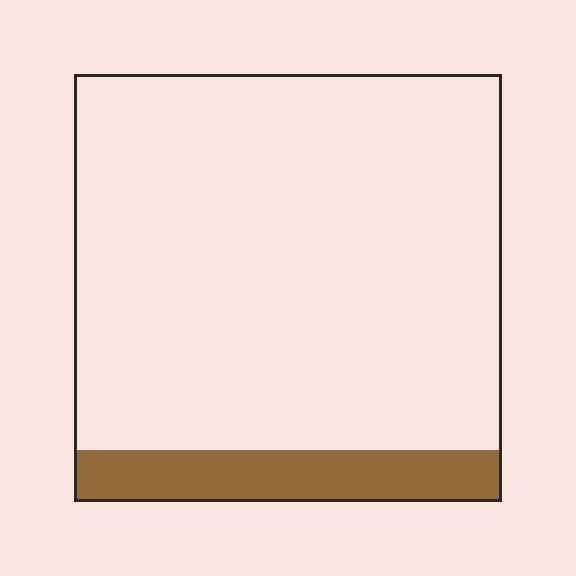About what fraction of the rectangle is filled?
About one eighth (1/8).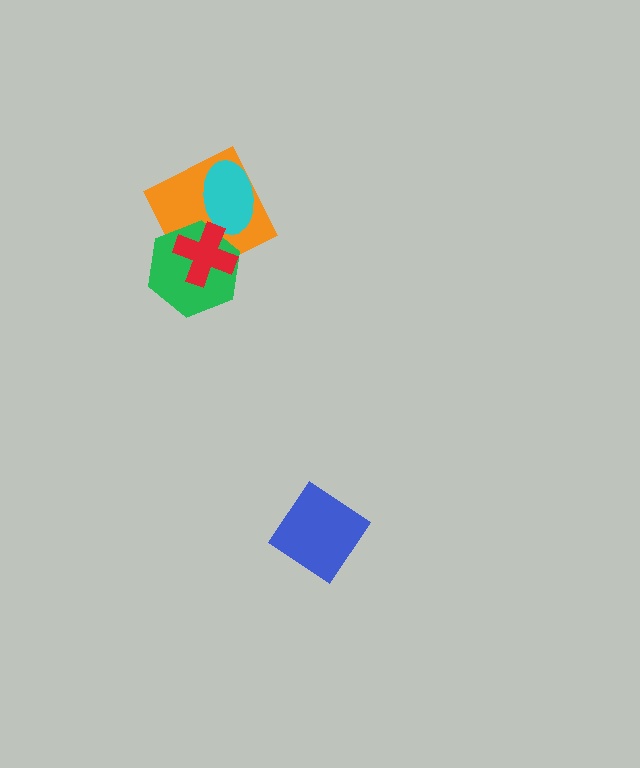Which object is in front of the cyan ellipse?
The red cross is in front of the cyan ellipse.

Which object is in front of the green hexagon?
The red cross is in front of the green hexagon.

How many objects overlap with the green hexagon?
2 objects overlap with the green hexagon.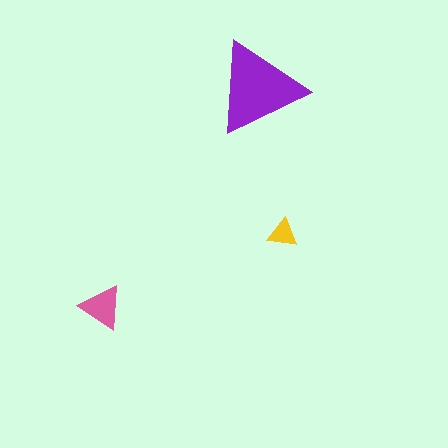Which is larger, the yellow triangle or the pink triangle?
The pink one.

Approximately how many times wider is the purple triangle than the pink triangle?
About 2 times wider.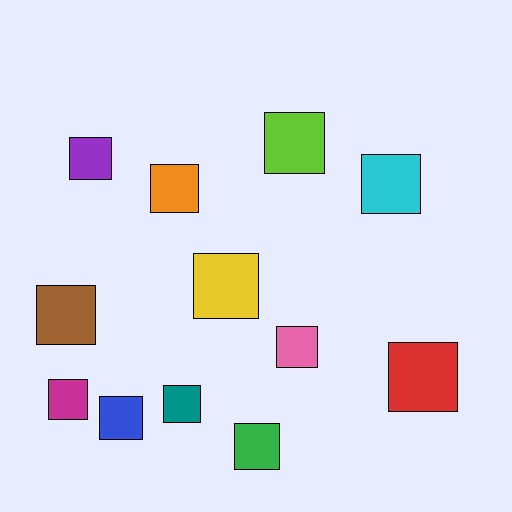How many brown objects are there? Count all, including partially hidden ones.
There is 1 brown object.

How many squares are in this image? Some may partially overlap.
There are 12 squares.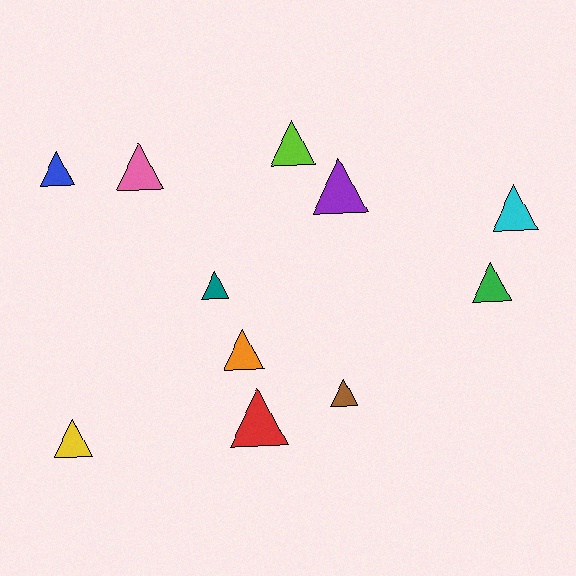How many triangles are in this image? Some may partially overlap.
There are 11 triangles.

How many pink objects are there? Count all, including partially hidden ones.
There is 1 pink object.